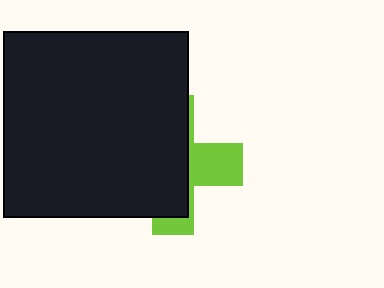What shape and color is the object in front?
The object in front is a black rectangle.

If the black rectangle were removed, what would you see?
You would see the complete lime cross.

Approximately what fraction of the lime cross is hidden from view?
Roughly 67% of the lime cross is hidden behind the black rectangle.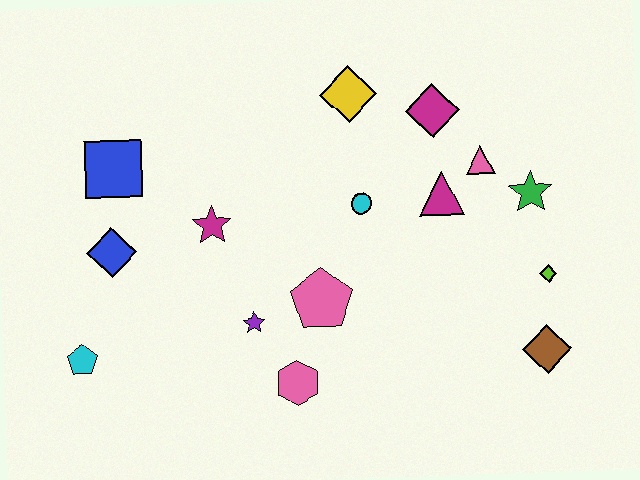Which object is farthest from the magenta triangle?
The cyan pentagon is farthest from the magenta triangle.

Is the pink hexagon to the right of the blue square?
Yes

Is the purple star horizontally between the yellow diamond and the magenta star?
Yes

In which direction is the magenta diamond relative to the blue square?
The magenta diamond is to the right of the blue square.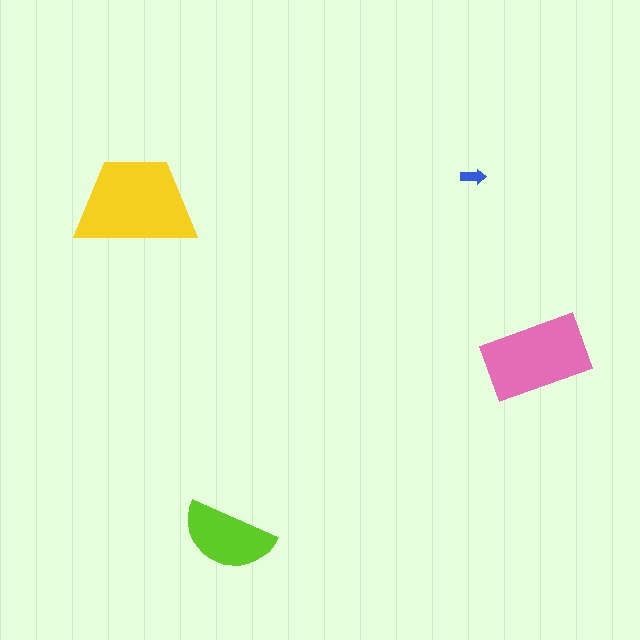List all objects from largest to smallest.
The yellow trapezoid, the pink rectangle, the lime semicircle, the blue arrow.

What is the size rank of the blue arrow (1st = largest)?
4th.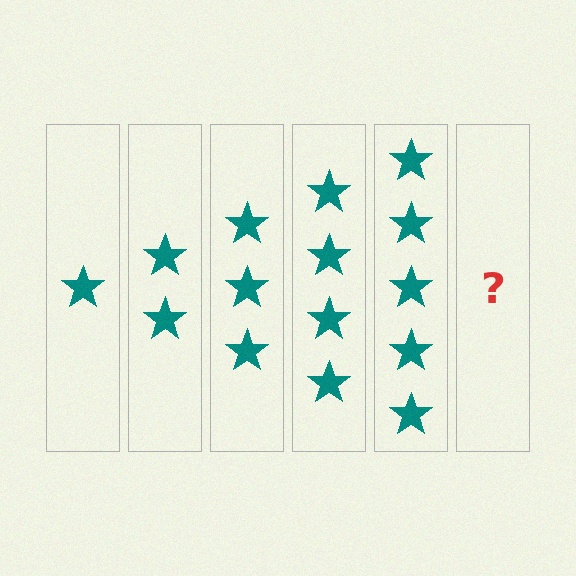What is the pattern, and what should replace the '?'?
The pattern is that each step adds one more star. The '?' should be 6 stars.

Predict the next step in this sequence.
The next step is 6 stars.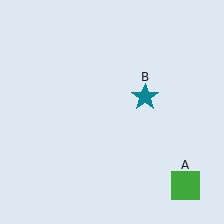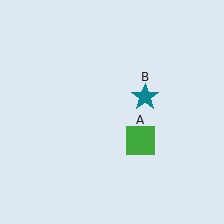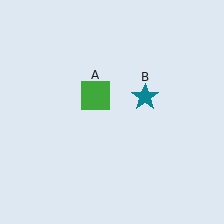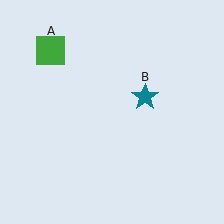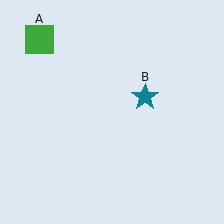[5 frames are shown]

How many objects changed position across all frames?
1 object changed position: green square (object A).